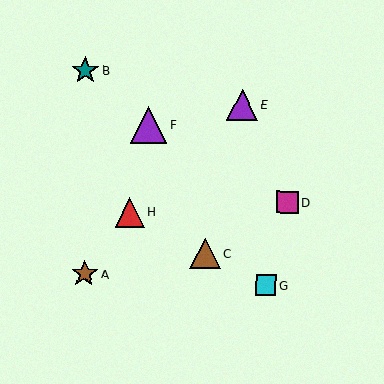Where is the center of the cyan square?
The center of the cyan square is at (266, 285).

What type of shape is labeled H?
Shape H is a red triangle.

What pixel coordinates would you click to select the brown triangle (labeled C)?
Click at (205, 254) to select the brown triangle C.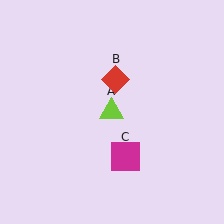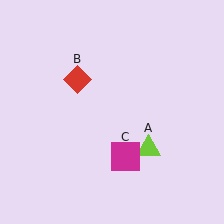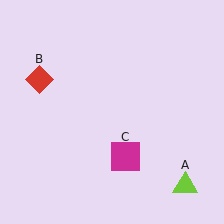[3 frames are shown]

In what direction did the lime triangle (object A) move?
The lime triangle (object A) moved down and to the right.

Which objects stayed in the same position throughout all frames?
Magenta square (object C) remained stationary.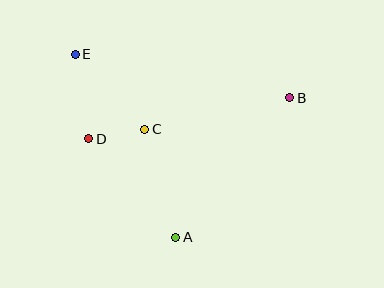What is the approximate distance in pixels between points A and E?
The distance between A and E is approximately 209 pixels.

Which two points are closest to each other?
Points C and D are closest to each other.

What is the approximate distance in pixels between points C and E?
The distance between C and E is approximately 103 pixels.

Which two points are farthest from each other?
Points B and E are farthest from each other.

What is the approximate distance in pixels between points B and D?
The distance between B and D is approximately 205 pixels.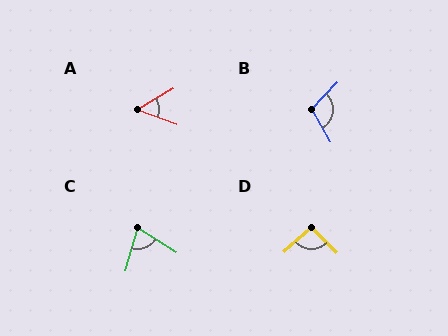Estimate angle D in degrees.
Approximately 93 degrees.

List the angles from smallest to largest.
A (51°), C (74°), D (93°), B (106°).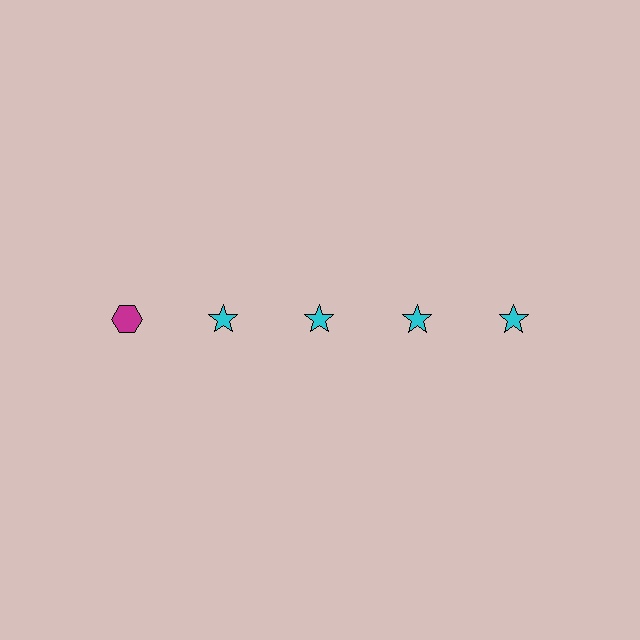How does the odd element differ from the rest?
It differs in both color (magenta instead of cyan) and shape (hexagon instead of star).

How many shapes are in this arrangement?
There are 5 shapes arranged in a grid pattern.